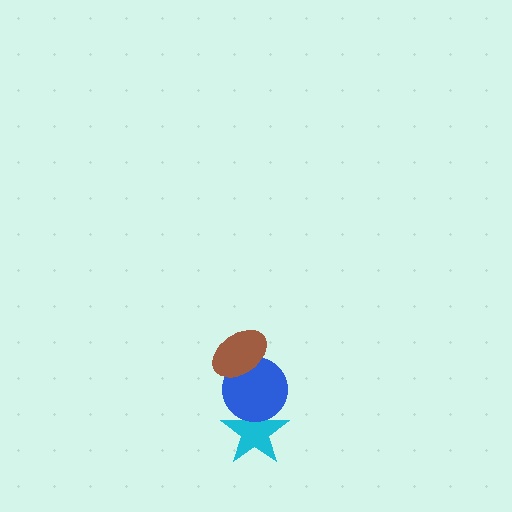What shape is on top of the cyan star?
The blue circle is on top of the cyan star.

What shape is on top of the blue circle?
The brown ellipse is on top of the blue circle.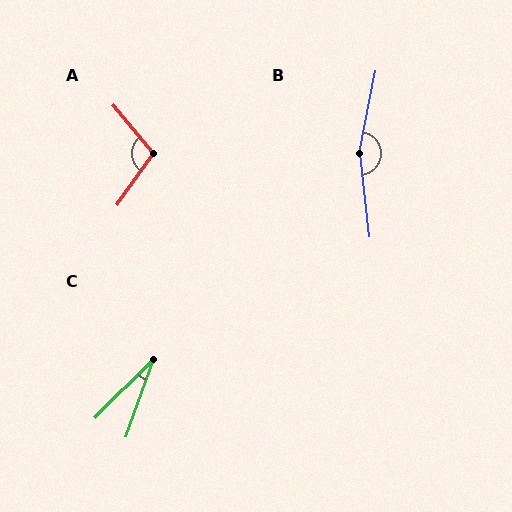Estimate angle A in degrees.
Approximately 104 degrees.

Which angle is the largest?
B, at approximately 162 degrees.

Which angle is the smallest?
C, at approximately 25 degrees.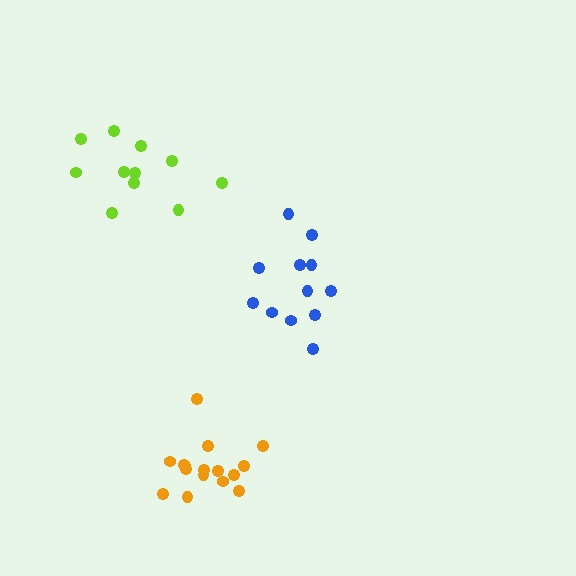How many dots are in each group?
Group 1: 12 dots, Group 2: 16 dots, Group 3: 11 dots (39 total).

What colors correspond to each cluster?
The clusters are colored: blue, orange, lime.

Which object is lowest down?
The orange cluster is bottommost.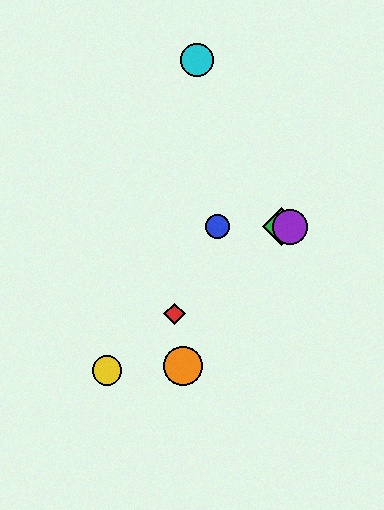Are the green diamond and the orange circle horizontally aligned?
No, the green diamond is at y≈227 and the orange circle is at y≈366.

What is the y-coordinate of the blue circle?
The blue circle is at y≈227.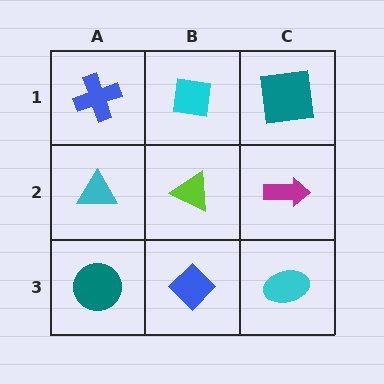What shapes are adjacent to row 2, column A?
A blue cross (row 1, column A), a teal circle (row 3, column A), a lime triangle (row 2, column B).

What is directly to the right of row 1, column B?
A teal square.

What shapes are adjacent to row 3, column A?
A cyan triangle (row 2, column A), a blue diamond (row 3, column B).